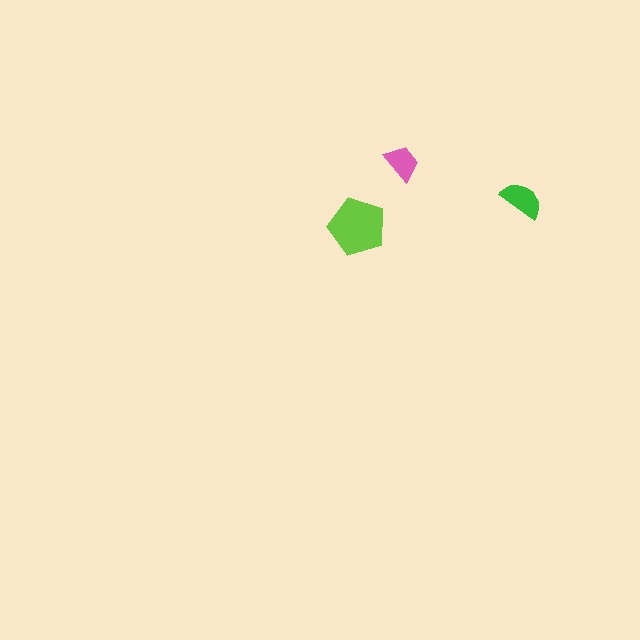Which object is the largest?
The lime pentagon.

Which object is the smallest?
The pink trapezoid.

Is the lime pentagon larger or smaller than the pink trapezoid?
Larger.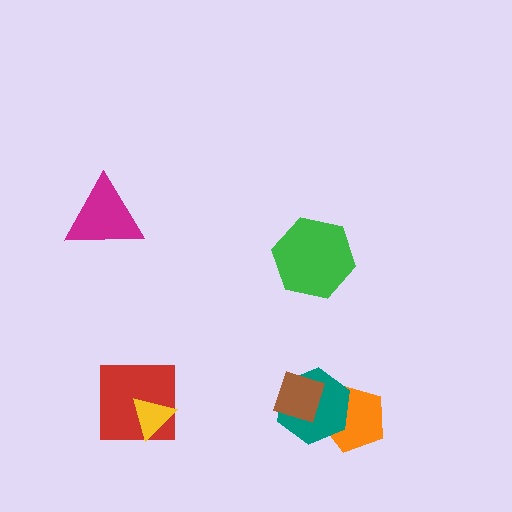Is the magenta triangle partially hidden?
No, no other shape covers it.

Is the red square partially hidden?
Yes, it is partially covered by another shape.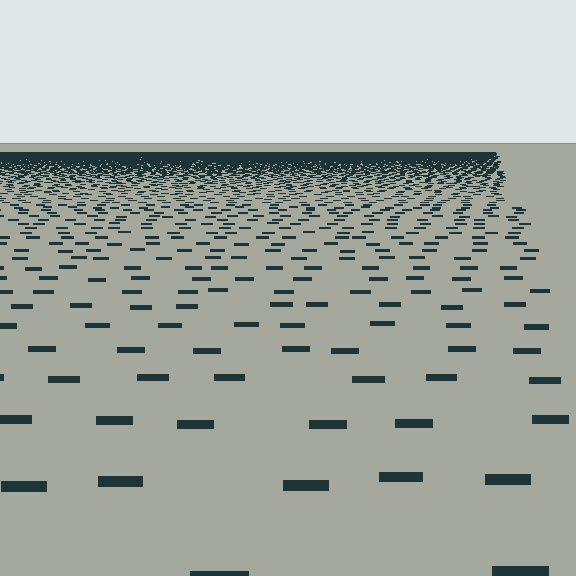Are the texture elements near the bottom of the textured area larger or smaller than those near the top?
Larger. Near the bottom, elements are closer to the viewer and appear at a bigger on-screen size.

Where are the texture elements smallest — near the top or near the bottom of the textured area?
Near the top.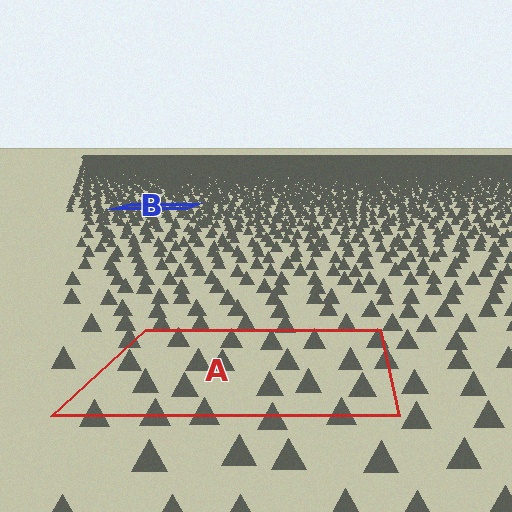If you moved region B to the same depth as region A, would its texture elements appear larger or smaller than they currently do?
They would appear larger. At a closer depth, the same texture elements are projected at a bigger on-screen size.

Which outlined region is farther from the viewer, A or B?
Region B is farther from the viewer — the texture elements inside it appear smaller and more densely packed.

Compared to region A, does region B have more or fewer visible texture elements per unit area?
Region B has more texture elements per unit area — they are packed more densely because it is farther away.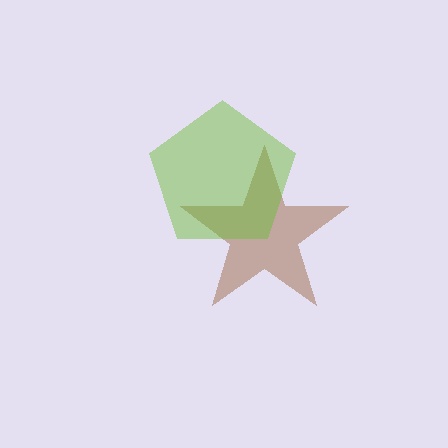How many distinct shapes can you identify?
There are 2 distinct shapes: a brown star, a lime pentagon.